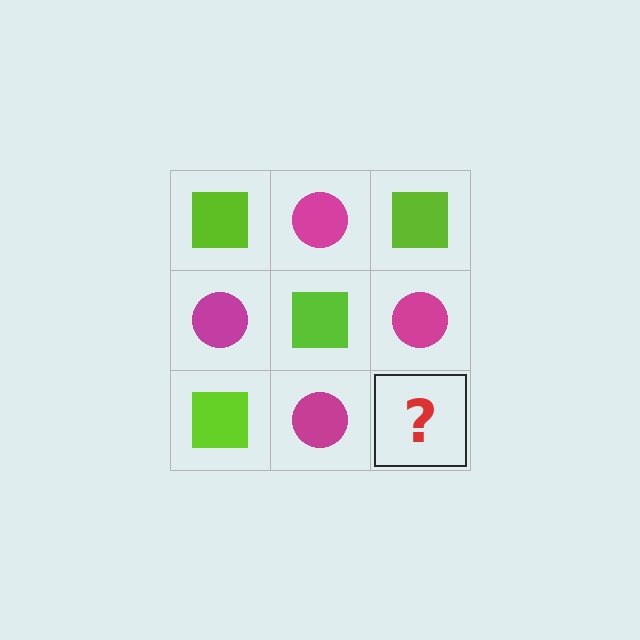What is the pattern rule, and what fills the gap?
The rule is that it alternates lime square and magenta circle in a checkerboard pattern. The gap should be filled with a lime square.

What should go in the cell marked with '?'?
The missing cell should contain a lime square.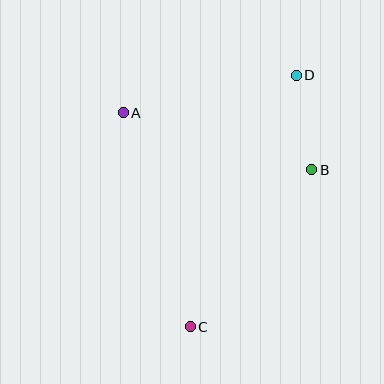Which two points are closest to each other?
Points B and D are closest to each other.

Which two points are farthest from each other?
Points C and D are farthest from each other.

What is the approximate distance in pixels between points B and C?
The distance between B and C is approximately 199 pixels.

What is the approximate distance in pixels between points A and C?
The distance between A and C is approximately 225 pixels.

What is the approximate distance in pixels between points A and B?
The distance between A and B is approximately 197 pixels.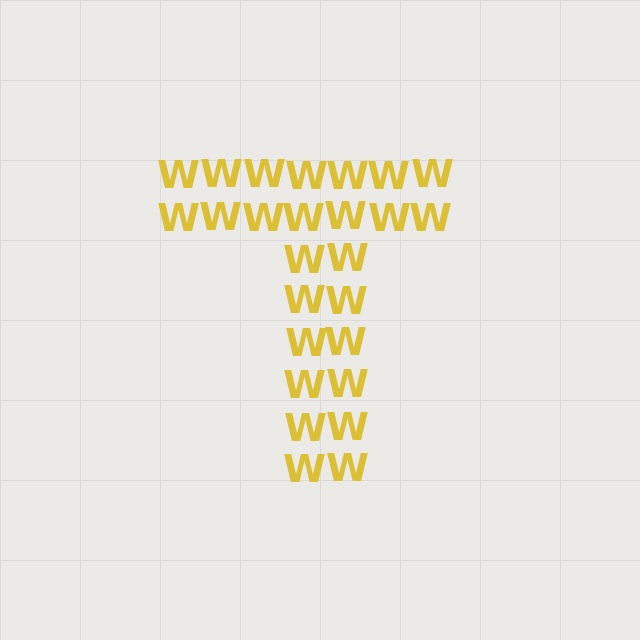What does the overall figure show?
The overall figure shows the letter T.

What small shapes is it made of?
It is made of small letter W's.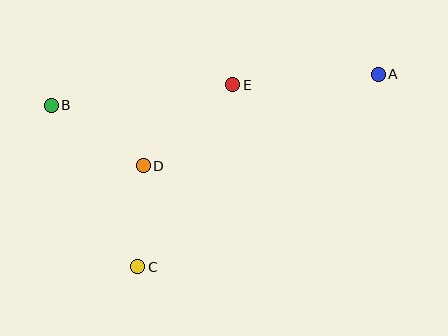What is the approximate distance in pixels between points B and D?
The distance between B and D is approximately 110 pixels.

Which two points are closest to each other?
Points C and D are closest to each other.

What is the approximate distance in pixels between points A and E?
The distance between A and E is approximately 146 pixels.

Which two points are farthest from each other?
Points A and B are farthest from each other.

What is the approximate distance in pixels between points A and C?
The distance between A and C is approximately 308 pixels.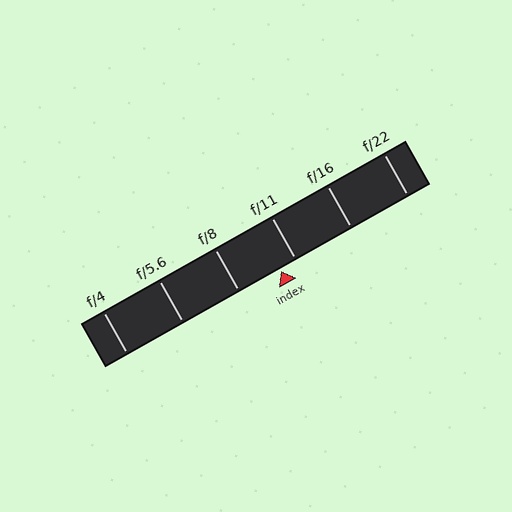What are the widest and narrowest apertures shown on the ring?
The widest aperture shown is f/4 and the narrowest is f/22.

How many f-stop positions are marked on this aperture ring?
There are 6 f-stop positions marked.